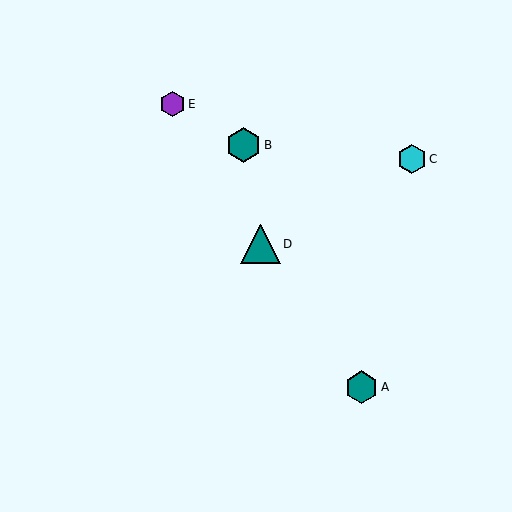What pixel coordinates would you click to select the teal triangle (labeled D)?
Click at (260, 244) to select the teal triangle D.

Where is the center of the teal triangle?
The center of the teal triangle is at (260, 244).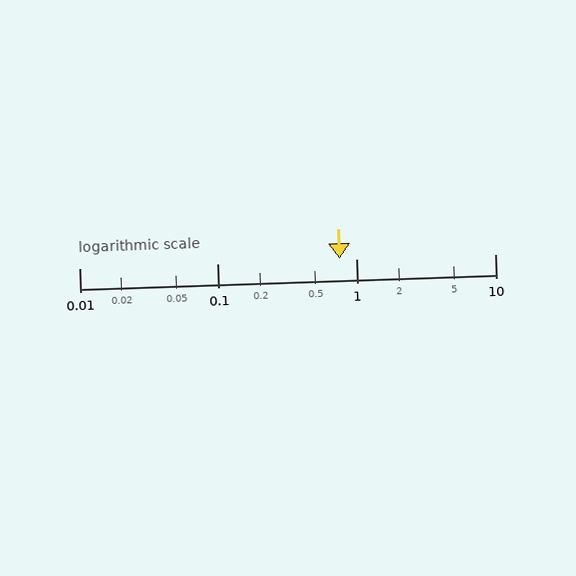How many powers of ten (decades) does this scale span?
The scale spans 3 decades, from 0.01 to 10.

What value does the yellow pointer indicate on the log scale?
The pointer indicates approximately 0.75.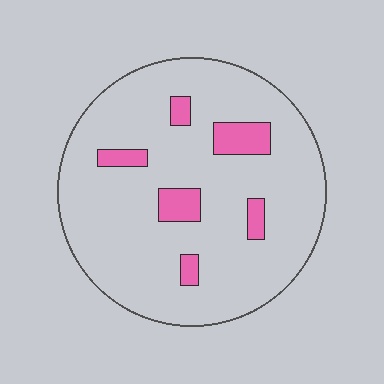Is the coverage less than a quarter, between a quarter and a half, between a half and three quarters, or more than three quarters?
Less than a quarter.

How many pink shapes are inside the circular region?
6.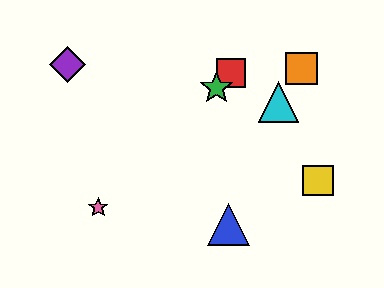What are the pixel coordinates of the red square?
The red square is at (231, 73).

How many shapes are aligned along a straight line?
3 shapes (the red square, the green star, the pink star) are aligned along a straight line.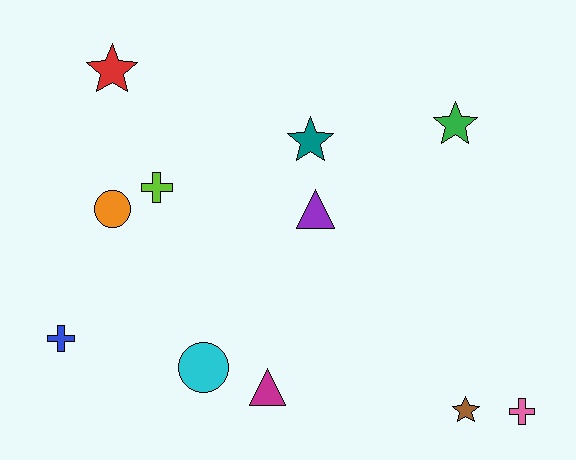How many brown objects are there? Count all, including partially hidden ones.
There is 1 brown object.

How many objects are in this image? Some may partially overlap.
There are 11 objects.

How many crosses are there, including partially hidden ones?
There are 3 crosses.